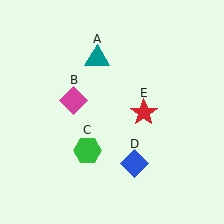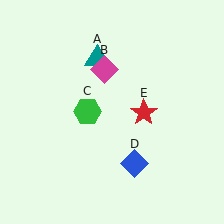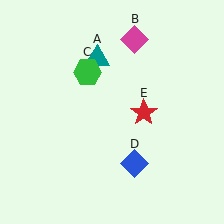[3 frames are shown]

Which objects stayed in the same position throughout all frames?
Teal triangle (object A) and blue diamond (object D) and red star (object E) remained stationary.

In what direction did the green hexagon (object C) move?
The green hexagon (object C) moved up.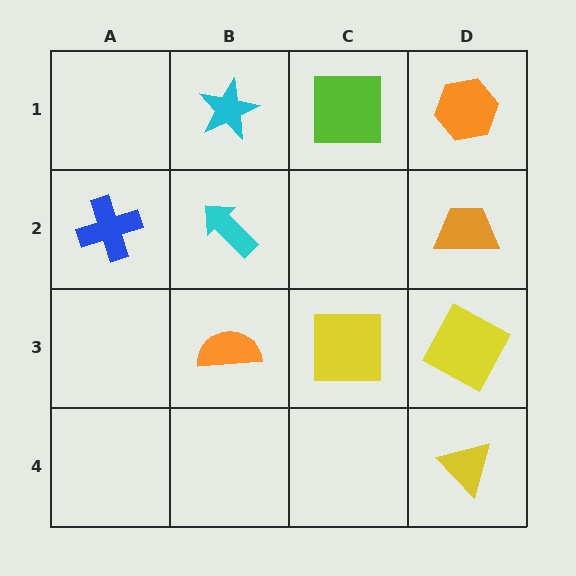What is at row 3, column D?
A yellow square.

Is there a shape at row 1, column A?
No, that cell is empty.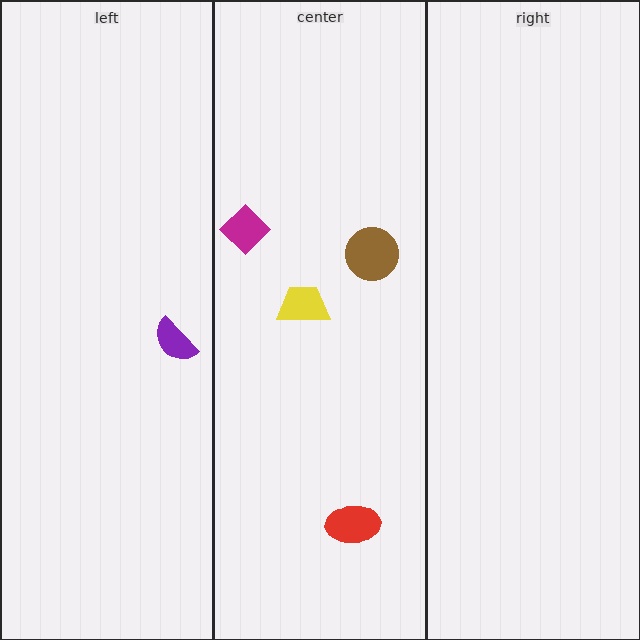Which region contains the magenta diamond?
The center region.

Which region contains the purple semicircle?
The left region.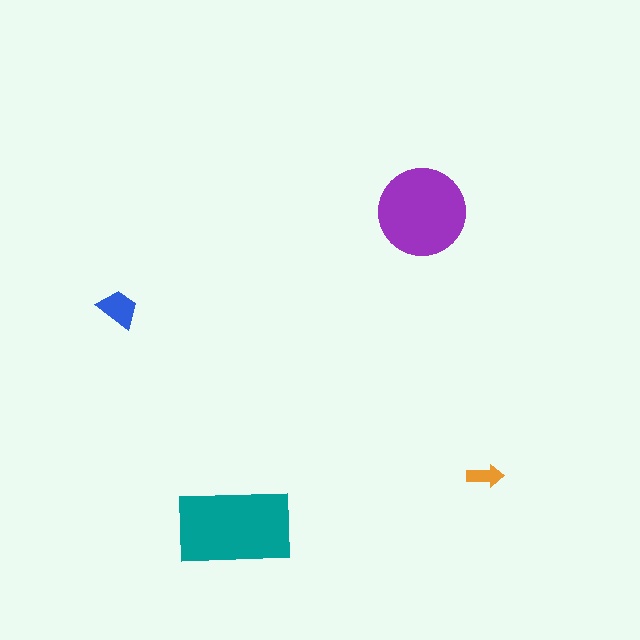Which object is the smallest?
The orange arrow.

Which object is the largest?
The teal rectangle.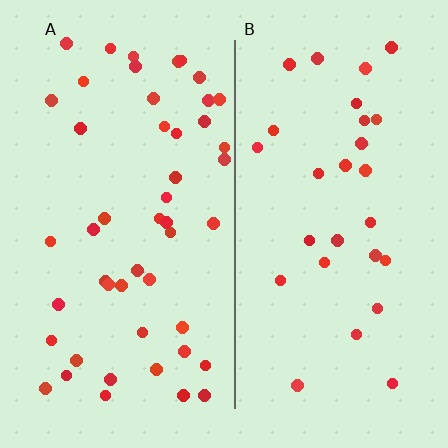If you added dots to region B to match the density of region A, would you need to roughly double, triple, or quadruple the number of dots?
Approximately double.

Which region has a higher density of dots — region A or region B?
A (the left).